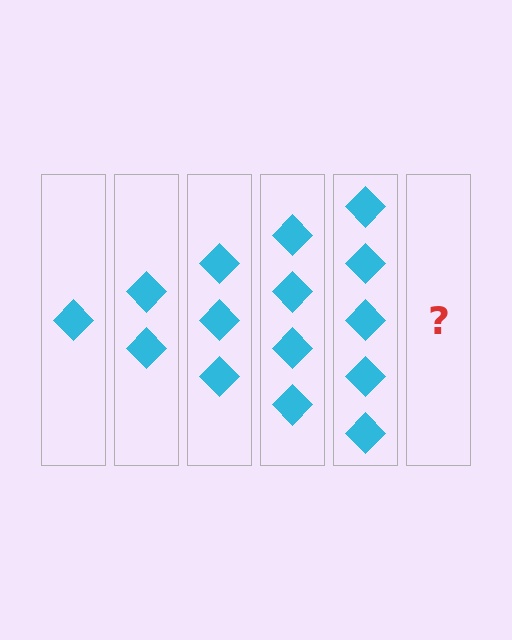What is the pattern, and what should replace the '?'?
The pattern is that each step adds one more diamond. The '?' should be 6 diamonds.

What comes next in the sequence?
The next element should be 6 diamonds.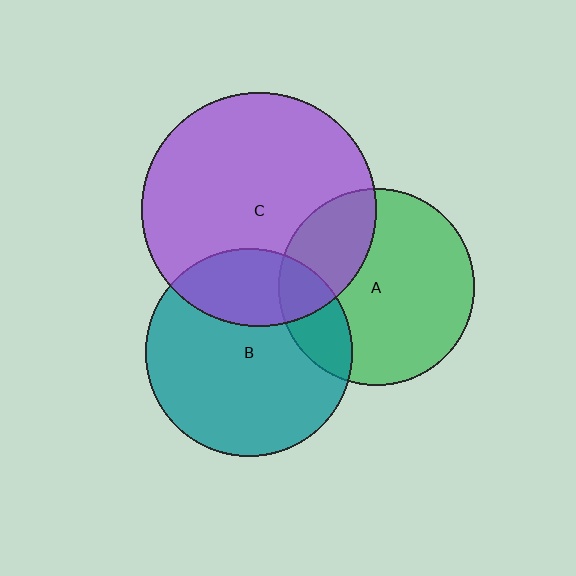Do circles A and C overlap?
Yes.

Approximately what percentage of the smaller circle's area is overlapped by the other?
Approximately 30%.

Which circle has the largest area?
Circle C (purple).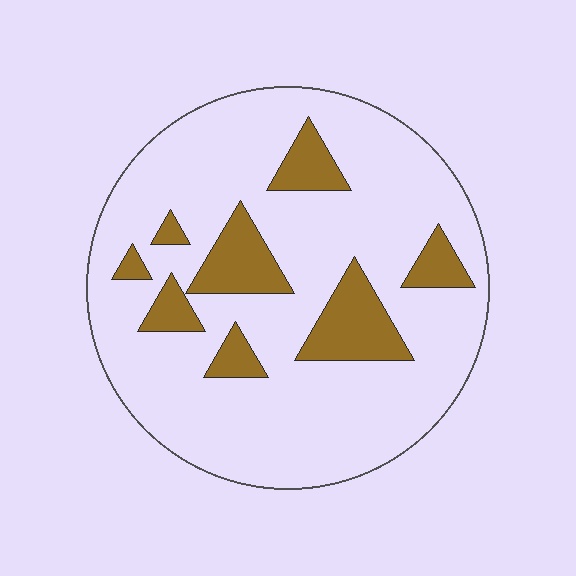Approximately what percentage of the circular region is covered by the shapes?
Approximately 20%.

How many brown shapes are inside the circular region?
8.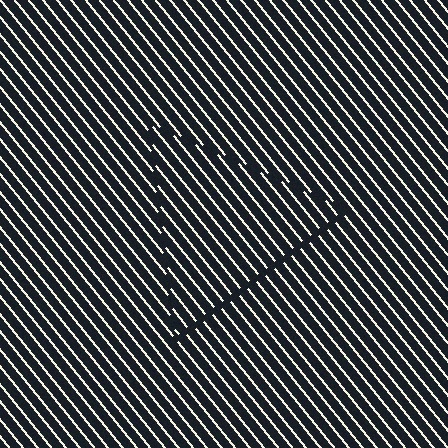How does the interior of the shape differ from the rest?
The interior of the shape contains the same grating, shifted by half a period — the contour is defined by the phase discontinuity where line-ends from the inner and outer gratings abut.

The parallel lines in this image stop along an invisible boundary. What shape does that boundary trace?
An illusory triangle. The interior of the shape contains the same grating, shifted by half a period — the contour is defined by the phase discontinuity where line-ends from the inner and outer gratings abut.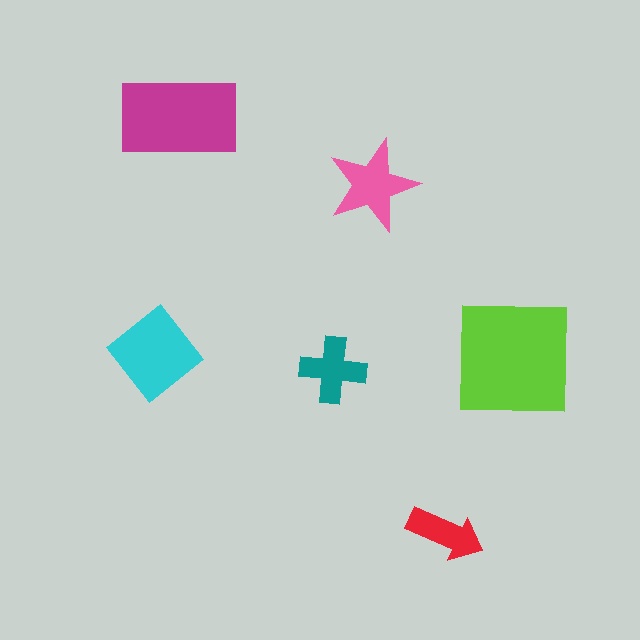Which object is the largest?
The lime square.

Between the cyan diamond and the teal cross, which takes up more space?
The cyan diamond.